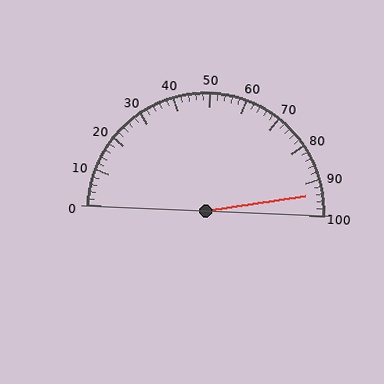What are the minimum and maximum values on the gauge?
The gauge ranges from 0 to 100.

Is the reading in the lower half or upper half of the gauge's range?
The reading is in the upper half of the range (0 to 100).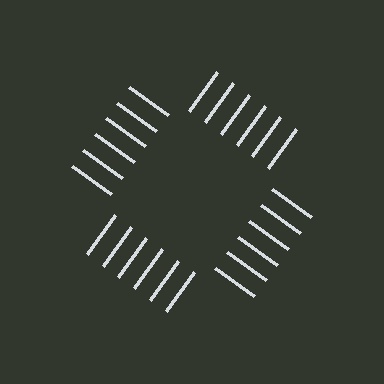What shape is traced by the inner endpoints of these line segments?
An illusory square — the line segments terminate on its edges but no continuous stroke is drawn.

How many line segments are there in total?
24 — 6 along each of the 4 edges.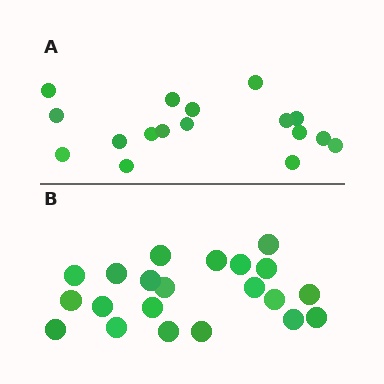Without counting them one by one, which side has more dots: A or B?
Region B (the bottom region) has more dots.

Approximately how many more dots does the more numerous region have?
Region B has about 4 more dots than region A.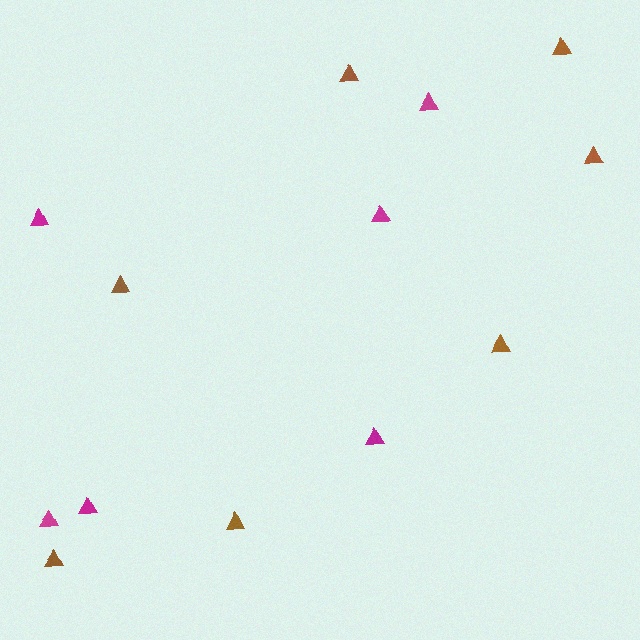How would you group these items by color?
There are 2 groups: one group of brown triangles (7) and one group of magenta triangles (6).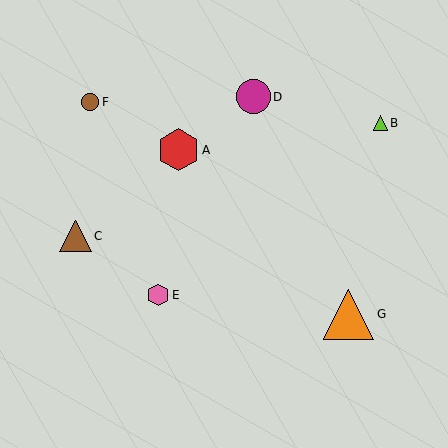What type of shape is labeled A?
Shape A is a red hexagon.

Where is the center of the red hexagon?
The center of the red hexagon is at (178, 150).